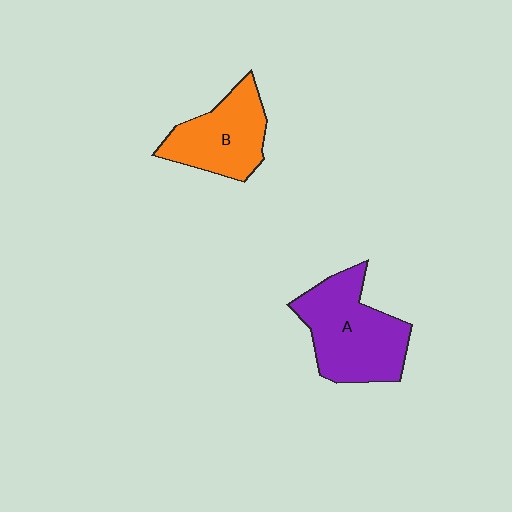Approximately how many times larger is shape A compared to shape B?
Approximately 1.3 times.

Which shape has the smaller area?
Shape B (orange).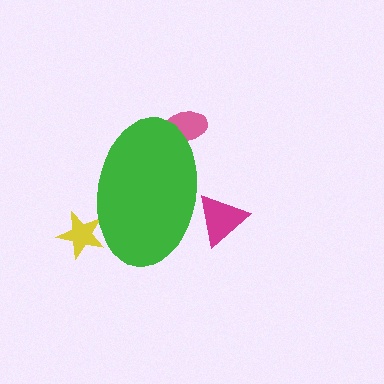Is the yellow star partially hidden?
Yes, the yellow star is partially hidden behind the green ellipse.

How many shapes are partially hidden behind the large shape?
3 shapes are partially hidden.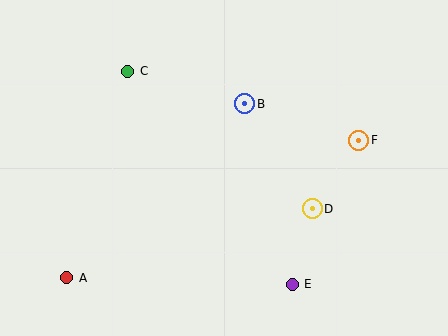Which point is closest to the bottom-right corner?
Point E is closest to the bottom-right corner.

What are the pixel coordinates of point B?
Point B is at (245, 104).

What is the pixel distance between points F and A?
The distance between F and A is 323 pixels.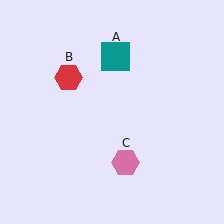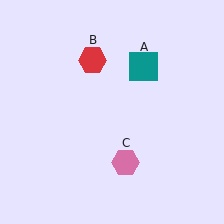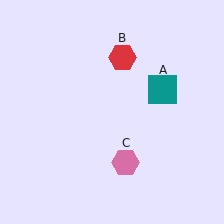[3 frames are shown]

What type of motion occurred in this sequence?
The teal square (object A), red hexagon (object B) rotated clockwise around the center of the scene.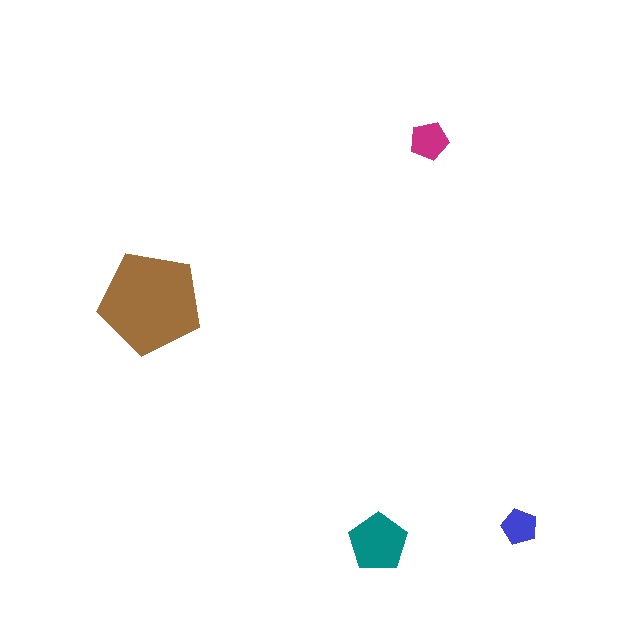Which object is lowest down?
The teal pentagon is bottommost.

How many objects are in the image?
There are 4 objects in the image.